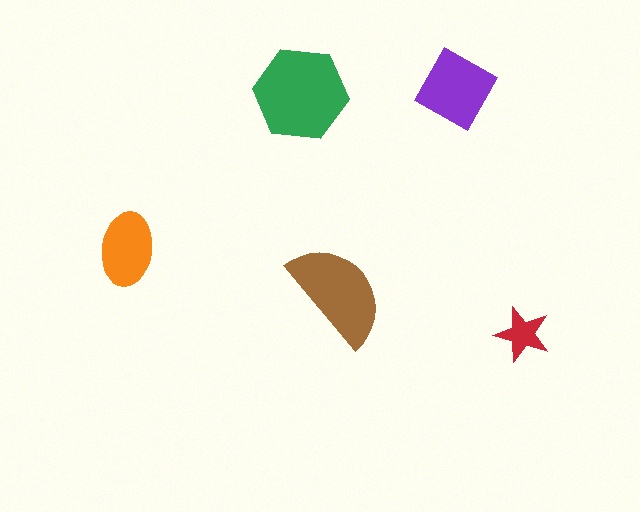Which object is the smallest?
The red star.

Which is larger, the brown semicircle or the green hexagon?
The green hexagon.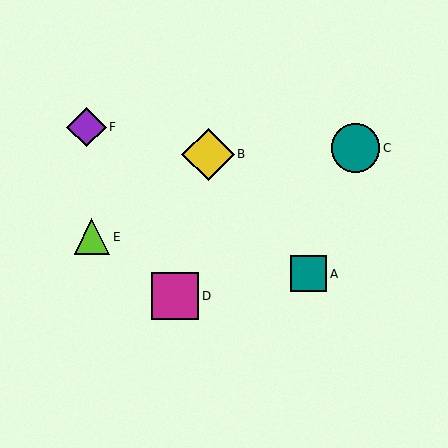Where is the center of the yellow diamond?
The center of the yellow diamond is at (208, 154).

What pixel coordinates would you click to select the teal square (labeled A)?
Click at (309, 274) to select the teal square A.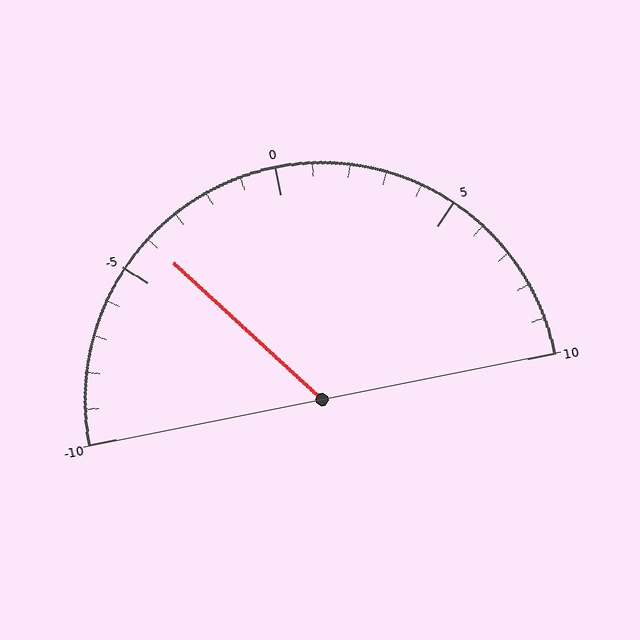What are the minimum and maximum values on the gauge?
The gauge ranges from -10 to 10.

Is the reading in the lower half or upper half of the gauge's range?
The reading is in the lower half of the range (-10 to 10).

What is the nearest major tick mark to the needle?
The nearest major tick mark is -5.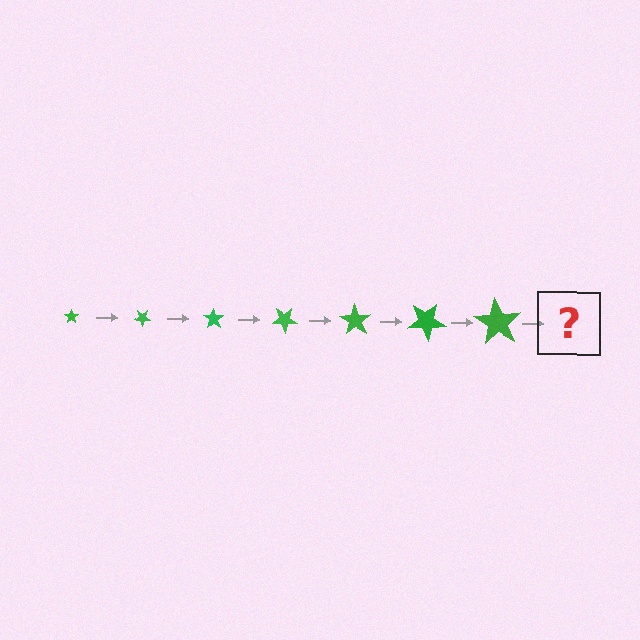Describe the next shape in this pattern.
It should be a star, larger than the previous one and rotated 245 degrees from the start.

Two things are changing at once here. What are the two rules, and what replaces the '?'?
The two rules are that the star grows larger each step and it rotates 35 degrees each step. The '?' should be a star, larger than the previous one and rotated 245 degrees from the start.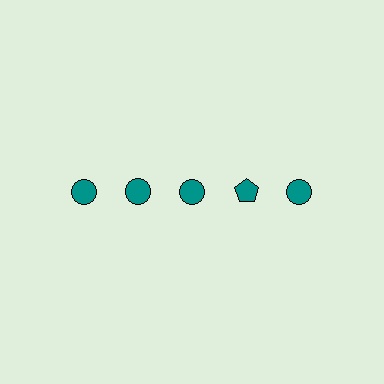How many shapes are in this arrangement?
There are 5 shapes arranged in a grid pattern.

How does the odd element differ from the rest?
It has a different shape: pentagon instead of circle.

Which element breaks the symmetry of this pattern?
The teal pentagon in the top row, second from right column breaks the symmetry. All other shapes are teal circles.